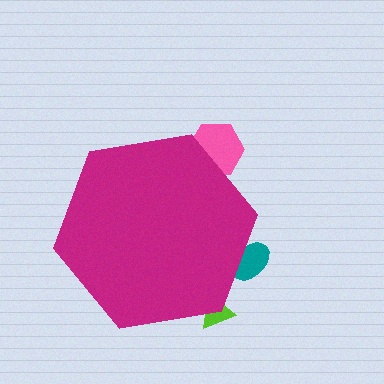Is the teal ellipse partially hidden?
Yes, the teal ellipse is partially hidden behind the magenta hexagon.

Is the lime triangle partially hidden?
Yes, the lime triangle is partially hidden behind the magenta hexagon.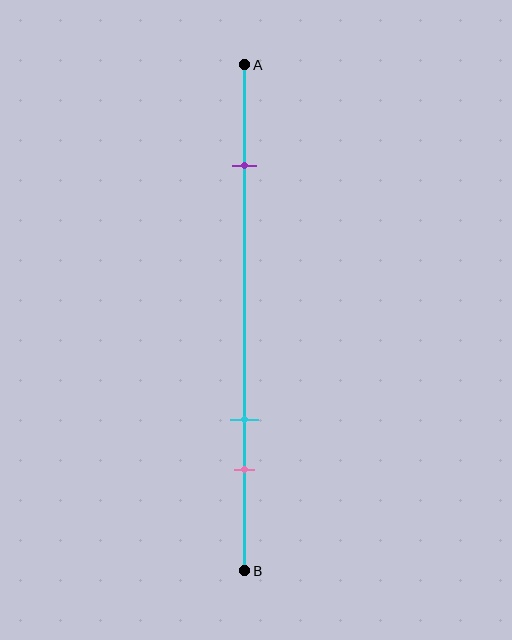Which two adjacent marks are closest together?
The cyan and pink marks are the closest adjacent pair.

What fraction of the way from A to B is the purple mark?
The purple mark is approximately 20% (0.2) of the way from A to B.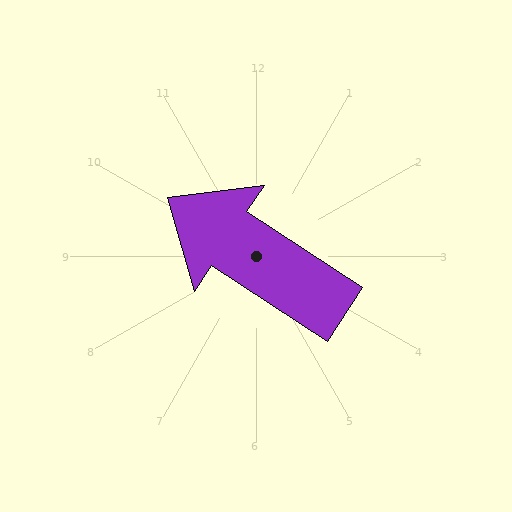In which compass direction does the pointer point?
Northwest.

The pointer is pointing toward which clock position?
Roughly 10 o'clock.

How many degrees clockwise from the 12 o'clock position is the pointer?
Approximately 303 degrees.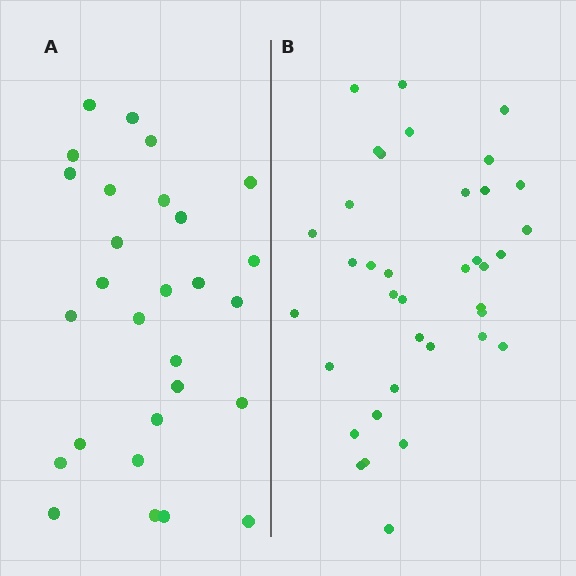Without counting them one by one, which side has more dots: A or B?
Region B (the right region) has more dots.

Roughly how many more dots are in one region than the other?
Region B has roughly 8 or so more dots than region A.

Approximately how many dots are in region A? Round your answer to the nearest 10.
About 30 dots. (The exact count is 28, which rounds to 30.)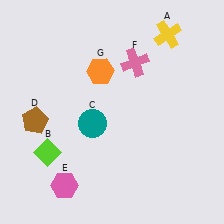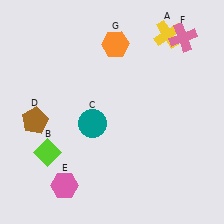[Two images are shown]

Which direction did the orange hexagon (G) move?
The orange hexagon (G) moved up.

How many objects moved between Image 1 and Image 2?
2 objects moved between the two images.